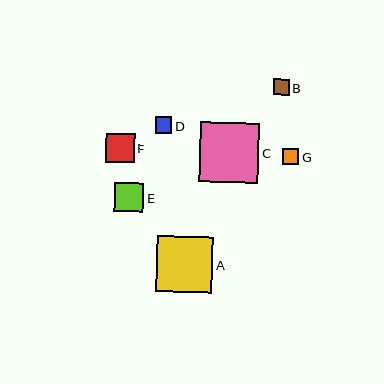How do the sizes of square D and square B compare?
Square D and square B are approximately the same size.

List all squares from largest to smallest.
From largest to smallest: C, A, E, F, D, G, B.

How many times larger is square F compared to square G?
Square F is approximately 1.8 times the size of square G.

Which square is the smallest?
Square B is the smallest with a size of approximately 16 pixels.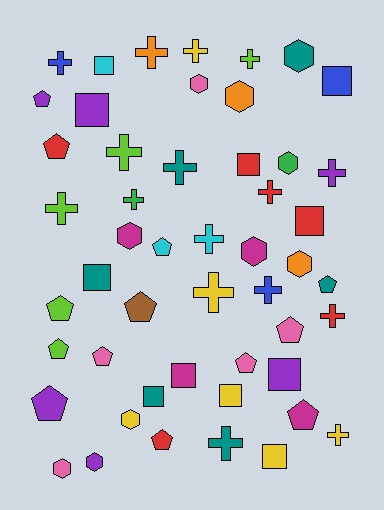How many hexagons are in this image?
There are 10 hexagons.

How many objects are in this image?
There are 50 objects.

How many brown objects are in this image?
There is 1 brown object.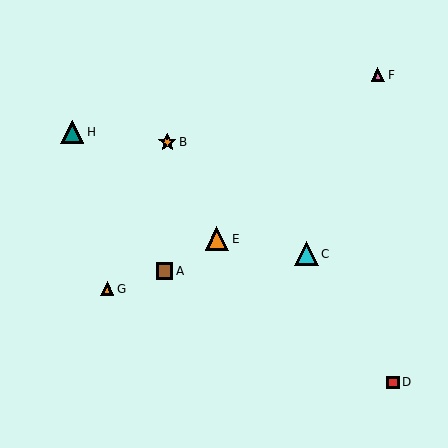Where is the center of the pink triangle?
The center of the pink triangle is at (378, 75).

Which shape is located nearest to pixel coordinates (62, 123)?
The teal triangle (labeled H) at (72, 132) is nearest to that location.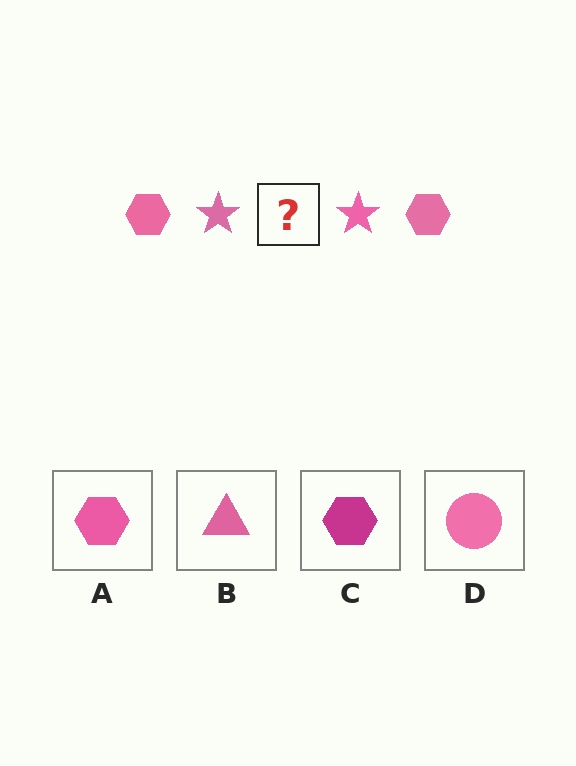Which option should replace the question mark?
Option A.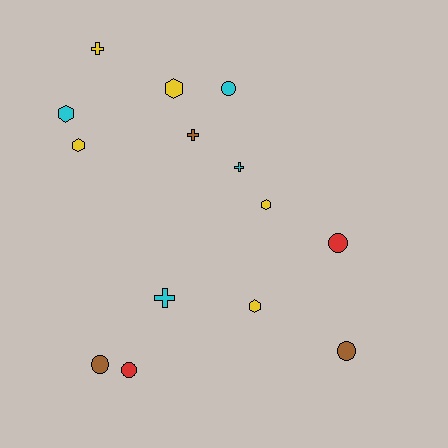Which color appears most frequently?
Yellow, with 5 objects.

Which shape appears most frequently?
Hexagon, with 5 objects.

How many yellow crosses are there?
There is 1 yellow cross.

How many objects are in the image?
There are 14 objects.